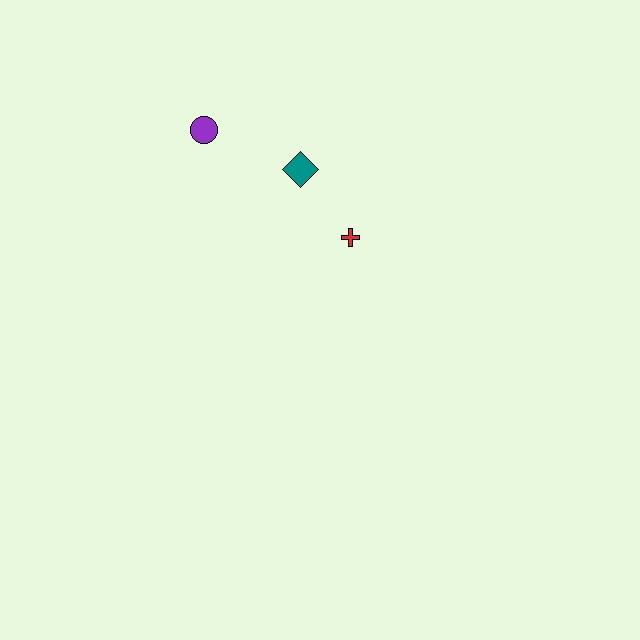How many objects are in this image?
There are 3 objects.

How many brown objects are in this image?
There are no brown objects.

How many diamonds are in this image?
There is 1 diamond.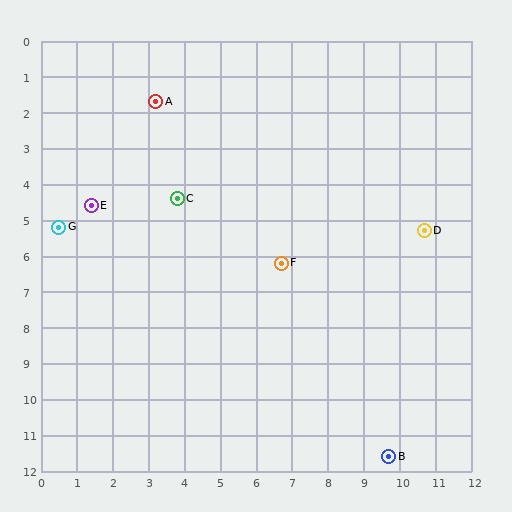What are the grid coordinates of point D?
Point D is at approximately (10.7, 5.3).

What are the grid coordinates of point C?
Point C is at approximately (3.8, 4.4).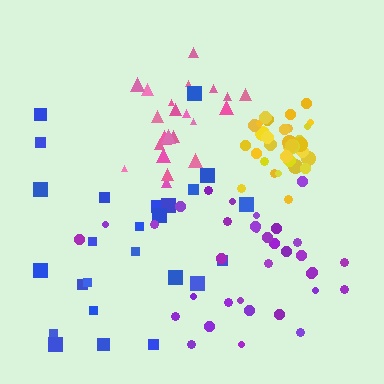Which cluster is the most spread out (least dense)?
Blue.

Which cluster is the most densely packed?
Yellow.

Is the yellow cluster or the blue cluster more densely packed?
Yellow.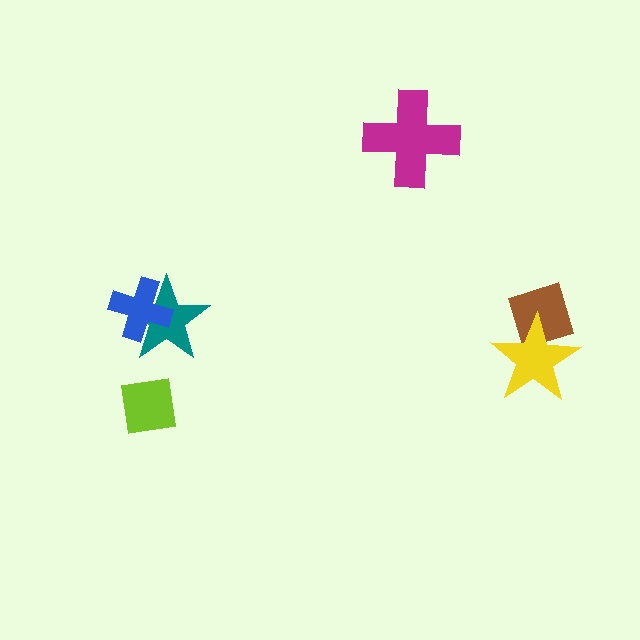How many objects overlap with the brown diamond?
1 object overlaps with the brown diamond.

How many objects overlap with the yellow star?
1 object overlaps with the yellow star.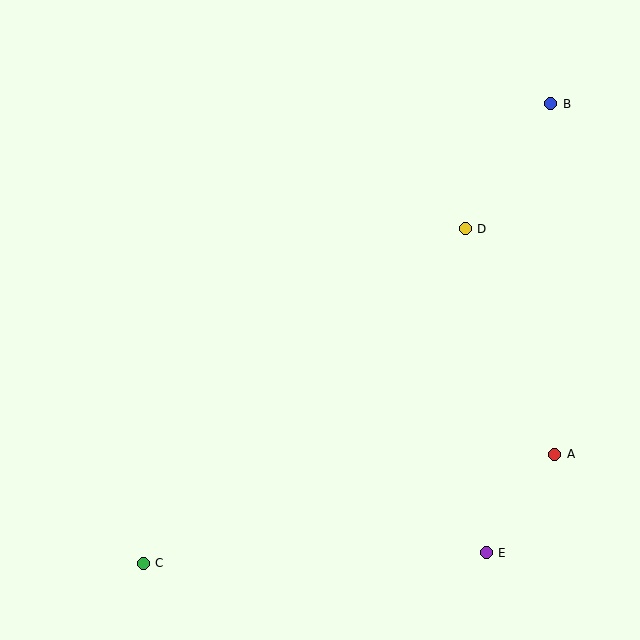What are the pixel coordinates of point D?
Point D is at (465, 229).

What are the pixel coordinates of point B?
Point B is at (551, 104).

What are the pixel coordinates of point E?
Point E is at (486, 553).